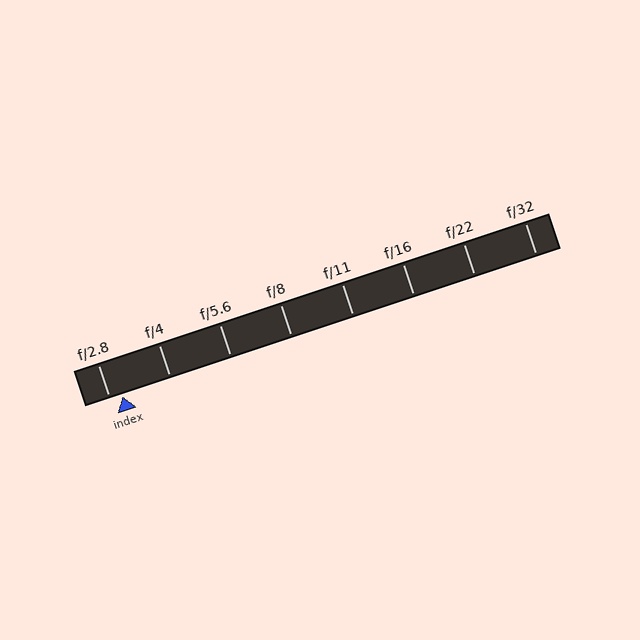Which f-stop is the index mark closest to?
The index mark is closest to f/2.8.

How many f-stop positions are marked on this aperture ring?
There are 8 f-stop positions marked.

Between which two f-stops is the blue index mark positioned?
The index mark is between f/2.8 and f/4.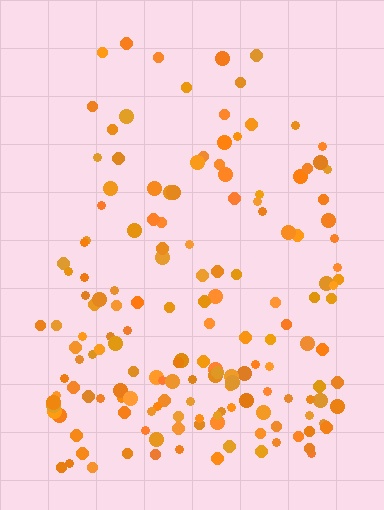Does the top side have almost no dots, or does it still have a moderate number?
Still a moderate number, just noticeably fewer than the bottom.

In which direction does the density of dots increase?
From top to bottom, with the bottom side densest.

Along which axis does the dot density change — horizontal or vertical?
Vertical.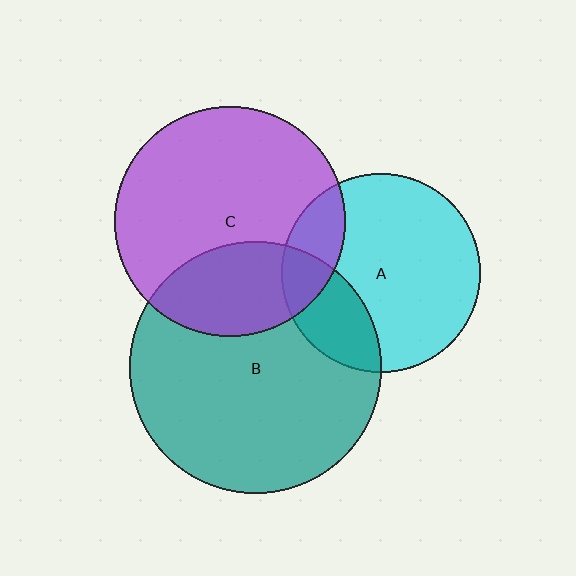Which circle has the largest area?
Circle B (teal).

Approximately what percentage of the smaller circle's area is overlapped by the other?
Approximately 30%.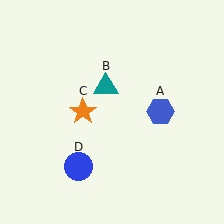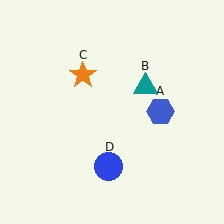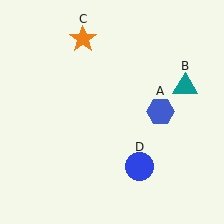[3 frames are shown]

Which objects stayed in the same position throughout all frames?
Blue hexagon (object A) remained stationary.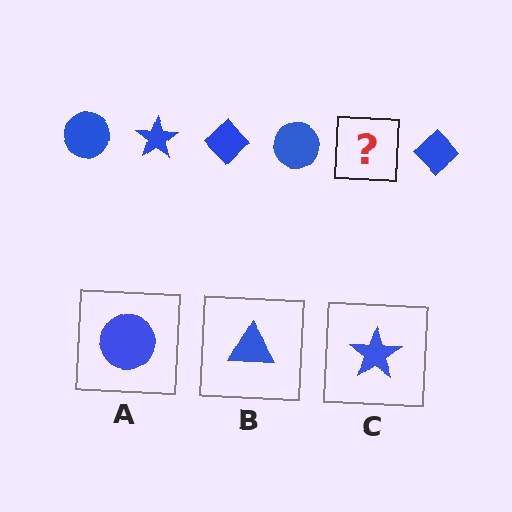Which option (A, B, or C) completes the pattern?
C.